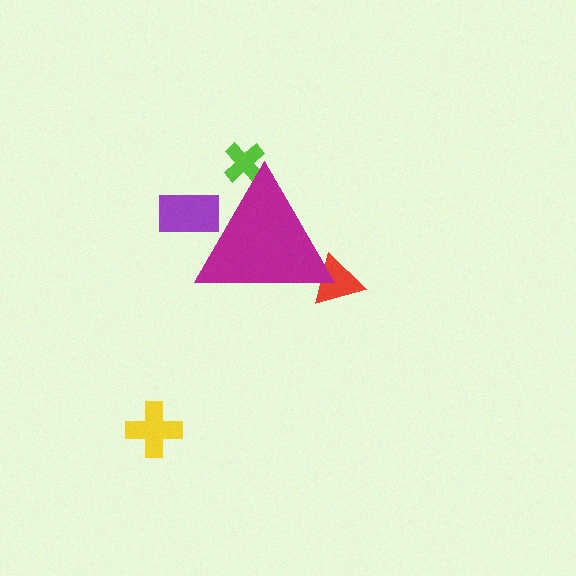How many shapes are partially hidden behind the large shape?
3 shapes are partially hidden.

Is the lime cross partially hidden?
Yes, the lime cross is partially hidden behind the magenta triangle.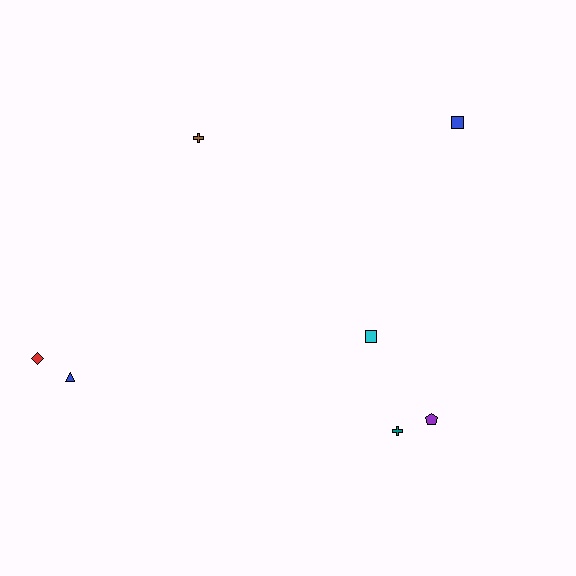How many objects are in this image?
There are 7 objects.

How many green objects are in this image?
There are no green objects.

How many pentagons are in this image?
There is 1 pentagon.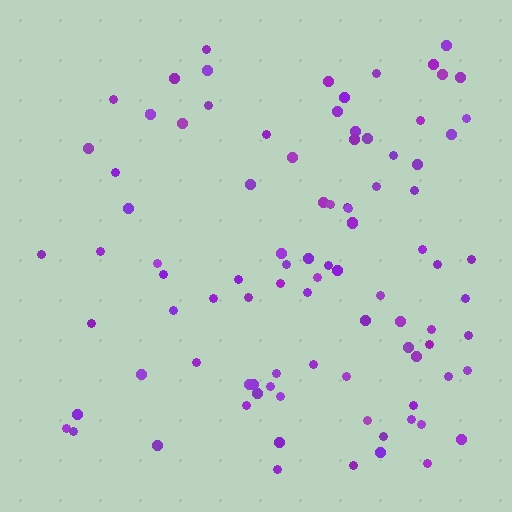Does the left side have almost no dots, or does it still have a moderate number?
Still a moderate number, just noticeably fewer than the right.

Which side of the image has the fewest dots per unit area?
The left.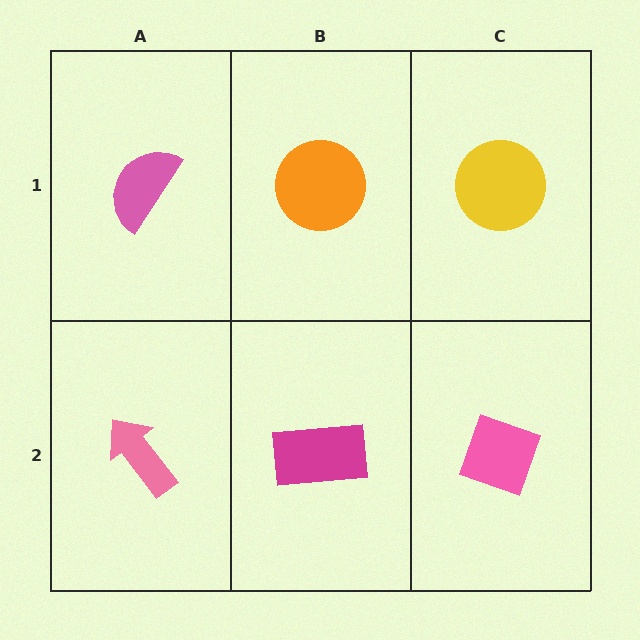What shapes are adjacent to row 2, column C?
A yellow circle (row 1, column C), a magenta rectangle (row 2, column B).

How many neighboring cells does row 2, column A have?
2.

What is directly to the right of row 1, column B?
A yellow circle.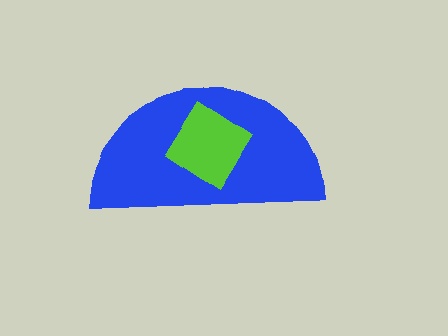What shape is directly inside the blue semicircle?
The lime diamond.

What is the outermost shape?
The blue semicircle.